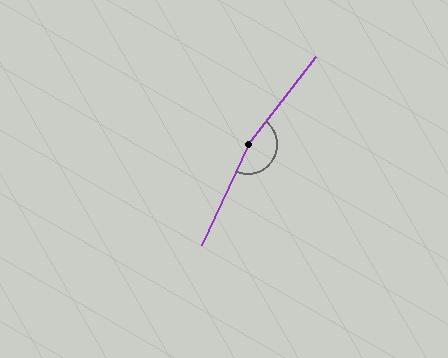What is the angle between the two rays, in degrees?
Approximately 167 degrees.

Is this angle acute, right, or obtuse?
It is obtuse.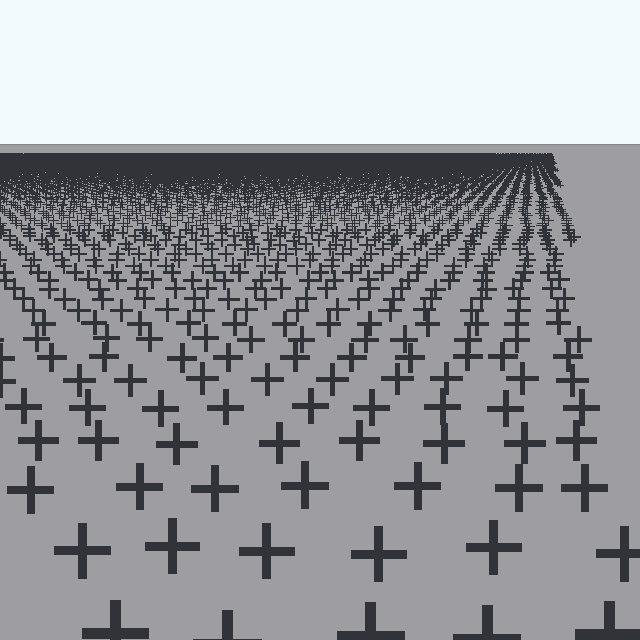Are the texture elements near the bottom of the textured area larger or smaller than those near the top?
Larger. Near the bottom, elements are closer to the viewer and appear at a bigger on-screen size.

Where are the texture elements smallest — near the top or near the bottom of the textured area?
Near the top.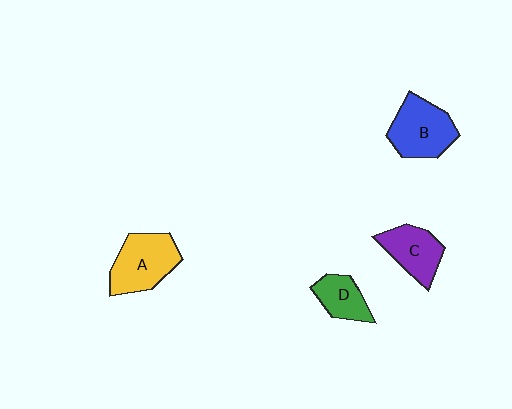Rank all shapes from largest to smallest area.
From largest to smallest: A (yellow), B (blue), C (purple), D (green).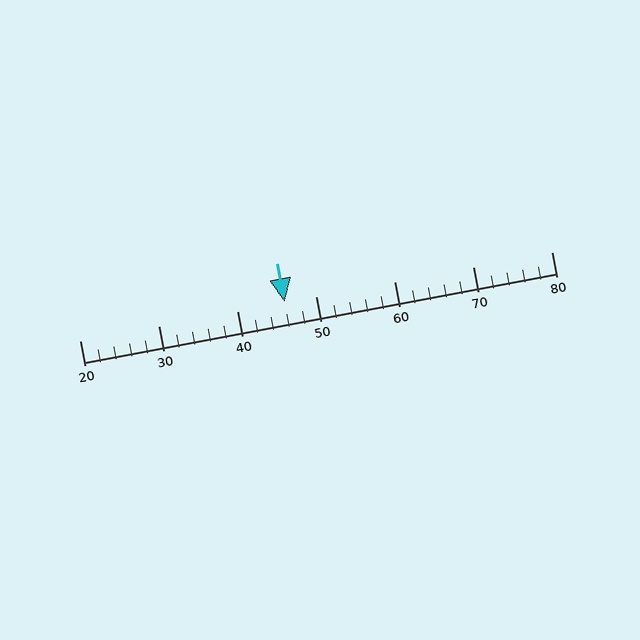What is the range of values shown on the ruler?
The ruler shows values from 20 to 80.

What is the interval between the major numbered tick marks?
The major tick marks are spaced 10 units apart.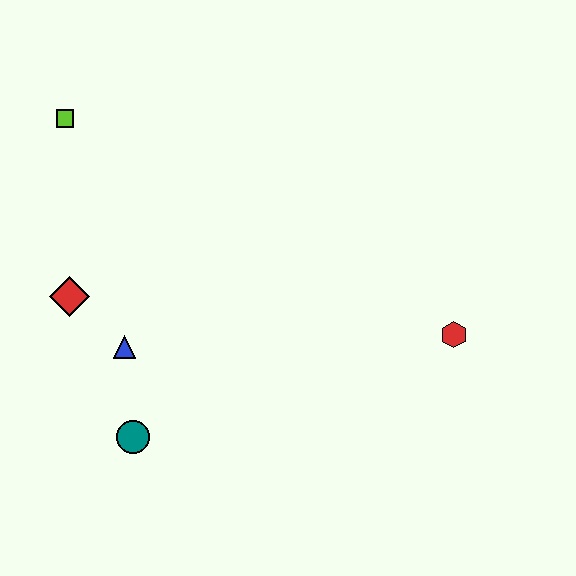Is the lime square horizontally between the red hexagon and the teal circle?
No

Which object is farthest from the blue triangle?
The red hexagon is farthest from the blue triangle.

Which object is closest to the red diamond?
The blue triangle is closest to the red diamond.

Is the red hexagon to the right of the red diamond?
Yes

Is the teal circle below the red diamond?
Yes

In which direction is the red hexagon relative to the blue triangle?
The red hexagon is to the right of the blue triangle.